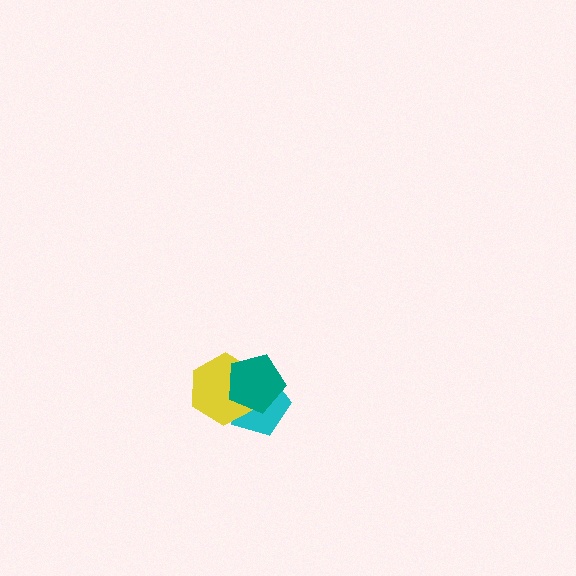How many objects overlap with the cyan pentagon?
2 objects overlap with the cyan pentagon.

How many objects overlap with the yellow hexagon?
2 objects overlap with the yellow hexagon.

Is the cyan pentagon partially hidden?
Yes, it is partially covered by another shape.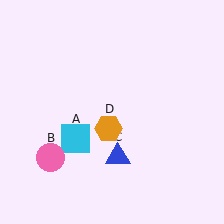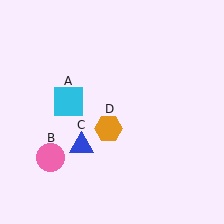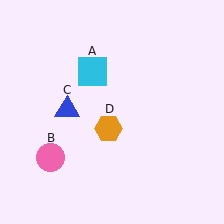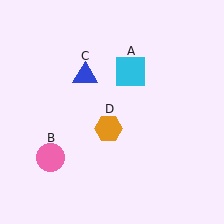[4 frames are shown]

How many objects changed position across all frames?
2 objects changed position: cyan square (object A), blue triangle (object C).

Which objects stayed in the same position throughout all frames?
Pink circle (object B) and orange hexagon (object D) remained stationary.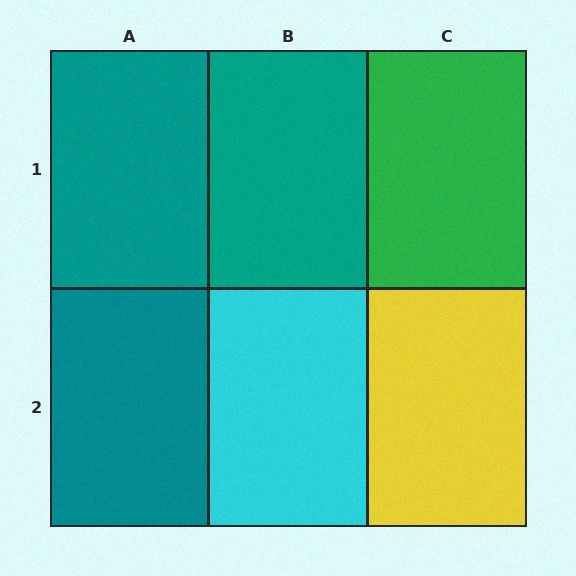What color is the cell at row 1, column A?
Teal.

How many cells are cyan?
1 cell is cyan.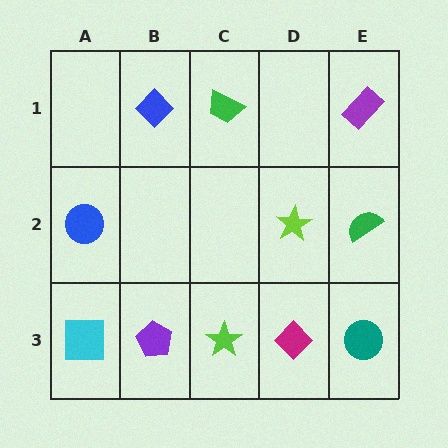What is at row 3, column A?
A cyan square.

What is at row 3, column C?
A lime star.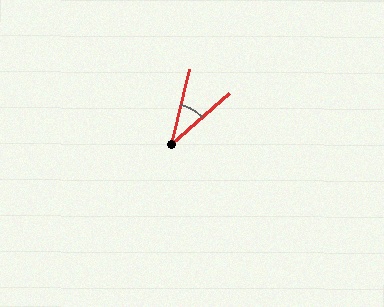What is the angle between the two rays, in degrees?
Approximately 35 degrees.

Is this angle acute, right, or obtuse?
It is acute.